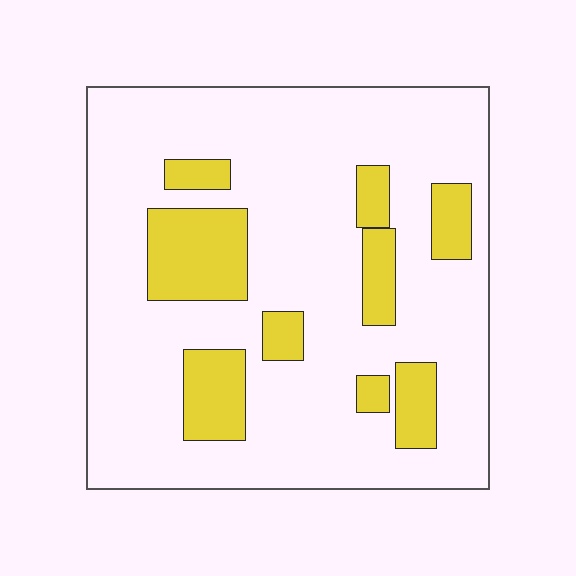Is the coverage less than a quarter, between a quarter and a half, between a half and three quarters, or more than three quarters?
Less than a quarter.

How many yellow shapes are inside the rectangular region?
9.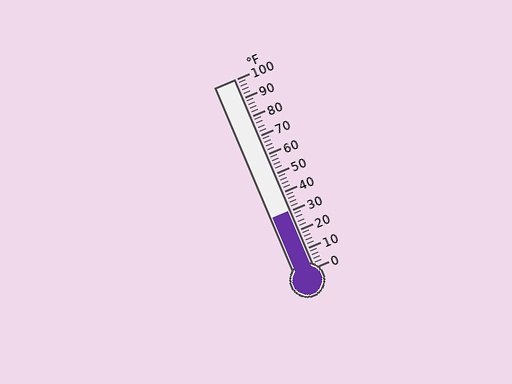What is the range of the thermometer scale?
The thermometer scale ranges from 0°F to 100°F.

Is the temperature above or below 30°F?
The temperature is at 30°F.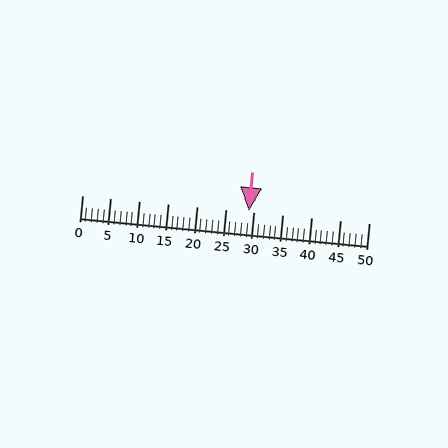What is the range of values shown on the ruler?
The ruler shows values from 0 to 50.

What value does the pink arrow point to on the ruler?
The pink arrow points to approximately 29.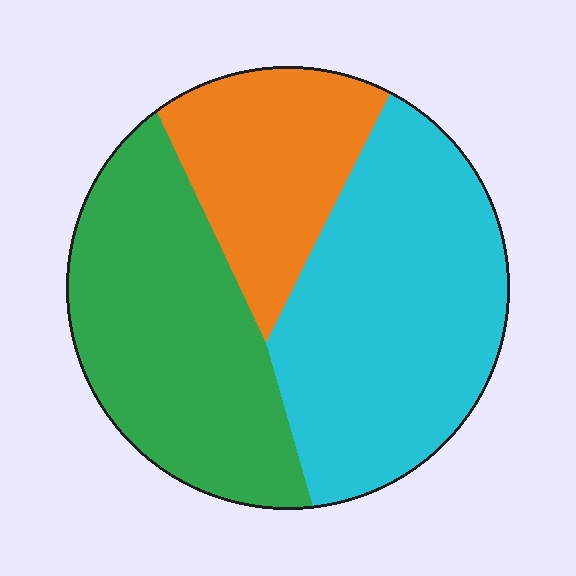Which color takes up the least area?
Orange, at roughly 20%.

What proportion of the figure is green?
Green covers about 35% of the figure.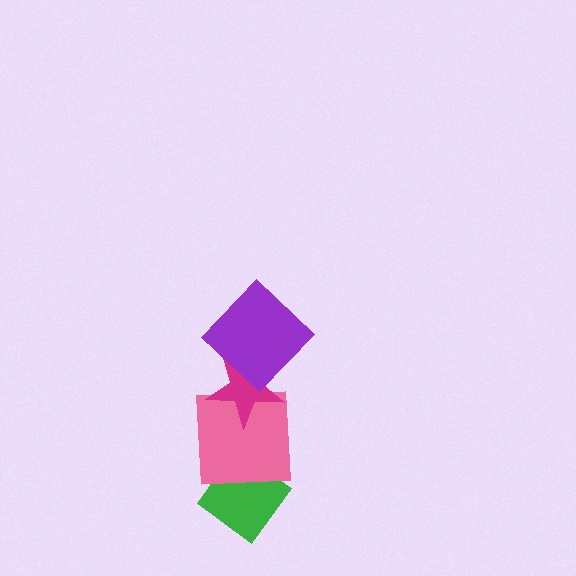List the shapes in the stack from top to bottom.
From top to bottom: the purple diamond, the magenta star, the pink square, the green diamond.